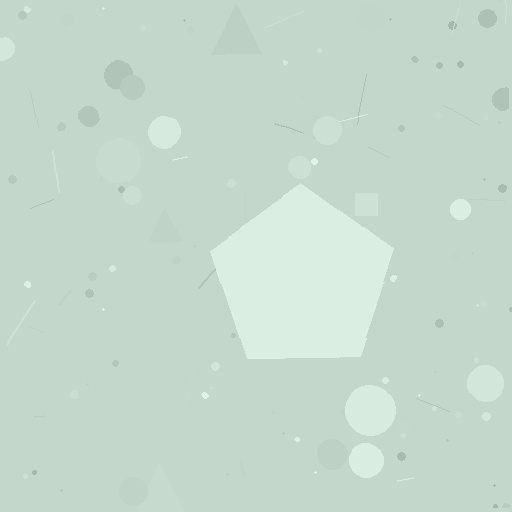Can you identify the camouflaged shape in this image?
The camouflaged shape is a pentagon.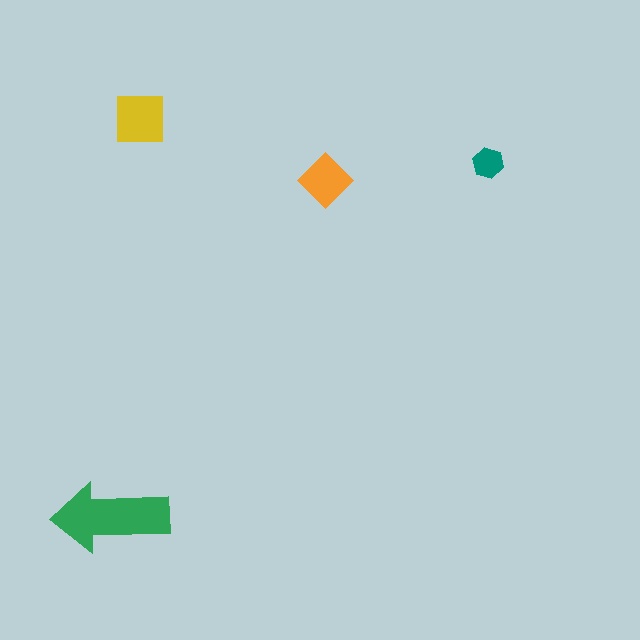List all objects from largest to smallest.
The green arrow, the yellow square, the orange diamond, the teal hexagon.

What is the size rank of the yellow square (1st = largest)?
2nd.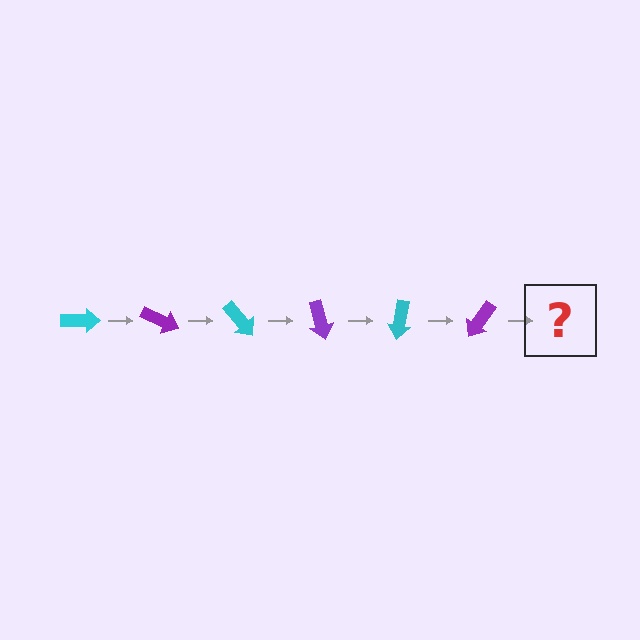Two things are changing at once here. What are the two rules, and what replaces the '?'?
The two rules are that it rotates 25 degrees each step and the color cycles through cyan and purple. The '?' should be a cyan arrow, rotated 150 degrees from the start.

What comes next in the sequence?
The next element should be a cyan arrow, rotated 150 degrees from the start.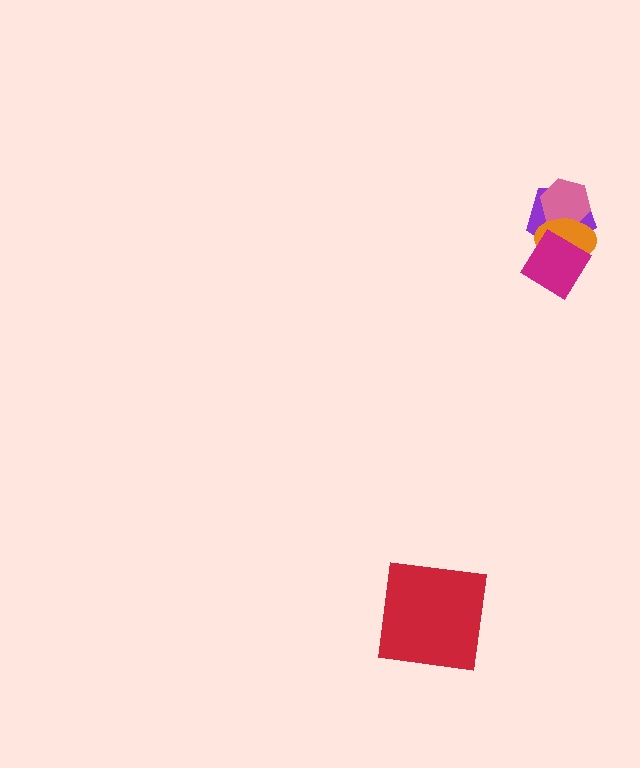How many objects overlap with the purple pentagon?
3 objects overlap with the purple pentagon.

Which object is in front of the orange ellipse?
The magenta diamond is in front of the orange ellipse.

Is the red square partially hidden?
No, no other shape covers it.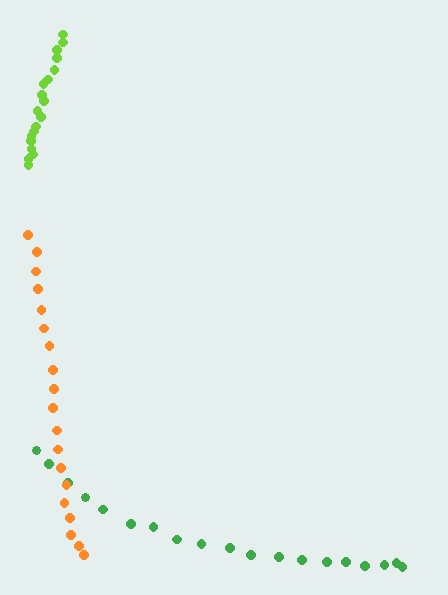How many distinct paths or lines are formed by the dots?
There are 3 distinct paths.